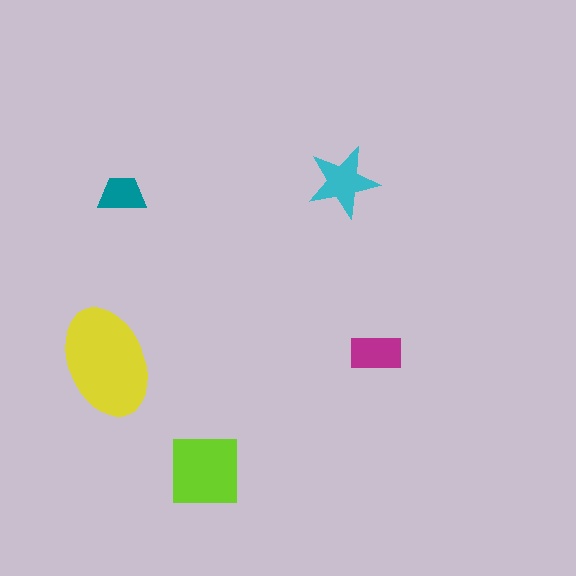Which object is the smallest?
The teal trapezoid.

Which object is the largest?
The yellow ellipse.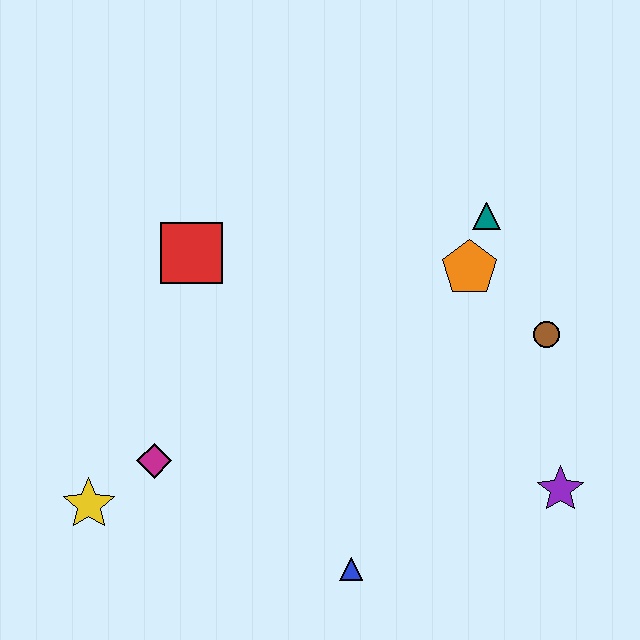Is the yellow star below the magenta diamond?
Yes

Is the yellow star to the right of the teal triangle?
No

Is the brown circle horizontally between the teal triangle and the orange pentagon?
No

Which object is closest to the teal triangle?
The orange pentagon is closest to the teal triangle.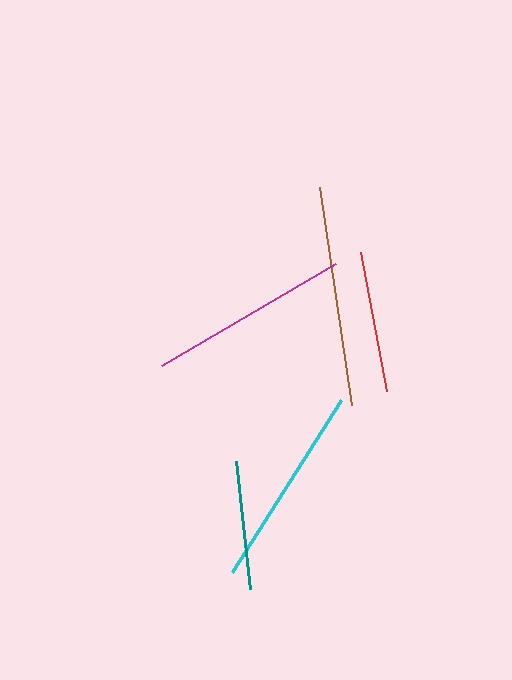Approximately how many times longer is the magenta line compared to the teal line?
The magenta line is approximately 1.6 times the length of the teal line.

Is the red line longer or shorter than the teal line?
The red line is longer than the teal line.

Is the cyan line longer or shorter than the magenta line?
The cyan line is longer than the magenta line.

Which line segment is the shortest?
The teal line is the shortest at approximately 128 pixels.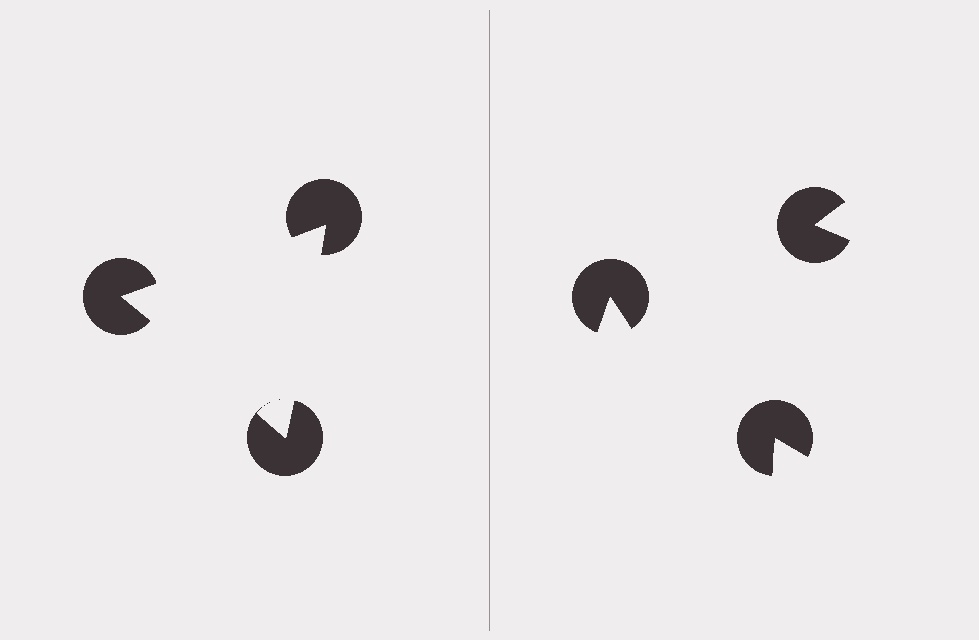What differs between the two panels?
The pac-man discs are positioned identically on both sides; only the wedge orientations differ. On the left they align to a triangle; on the right they are misaligned.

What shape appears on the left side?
An illusory triangle.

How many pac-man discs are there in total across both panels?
6 — 3 on each side.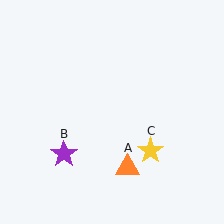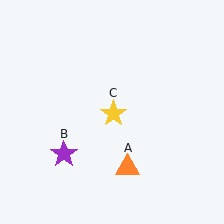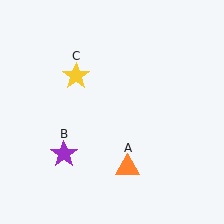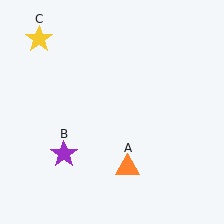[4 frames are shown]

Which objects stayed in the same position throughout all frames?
Orange triangle (object A) and purple star (object B) remained stationary.